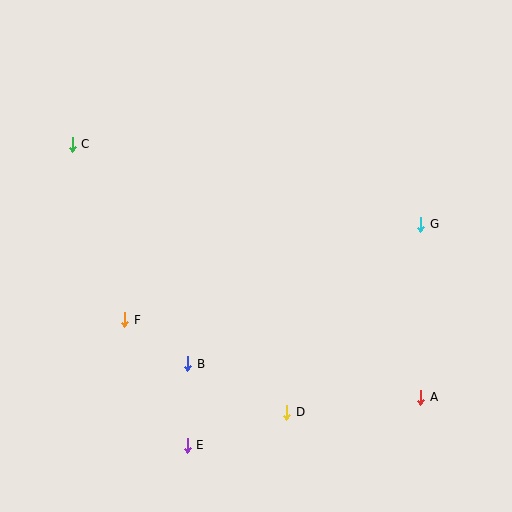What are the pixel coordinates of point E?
Point E is at (187, 445).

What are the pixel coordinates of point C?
Point C is at (72, 144).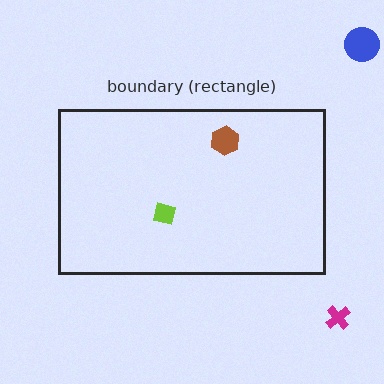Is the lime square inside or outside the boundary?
Inside.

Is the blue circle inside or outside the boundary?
Outside.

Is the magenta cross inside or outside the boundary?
Outside.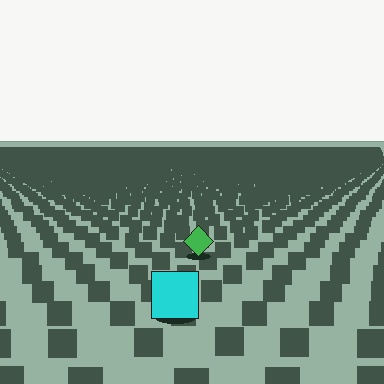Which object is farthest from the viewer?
The green diamond is farthest from the viewer. It appears smaller and the ground texture around it is denser.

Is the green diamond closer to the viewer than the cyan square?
No. The cyan square is closer — you can tell from the texture gradient: the ground texture is coarser near it.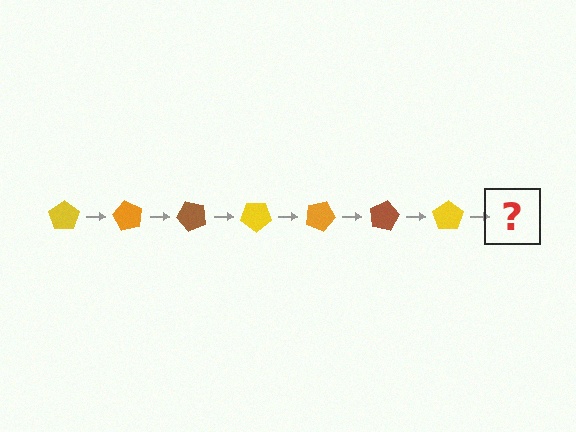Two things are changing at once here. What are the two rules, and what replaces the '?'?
The two rules are that it rotates 60 degrees each step and the color cycles through yellow, orange, and brown. The '?' should be an orange pentagon, rotated 420 degrees from the start.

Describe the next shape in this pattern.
It should be an orange pentagon, rotated 420 degrees from the start.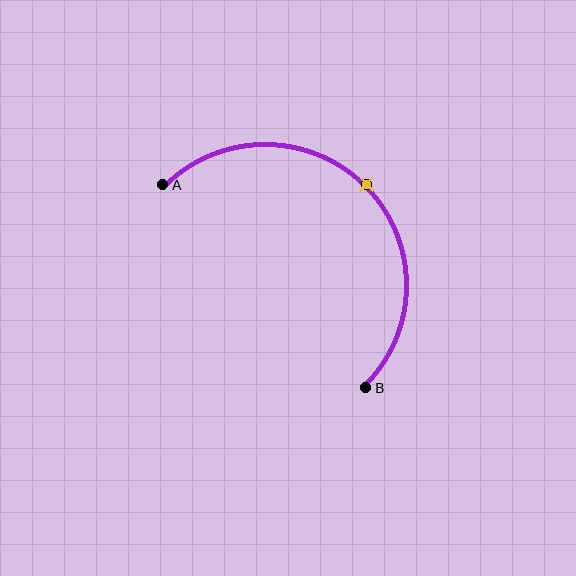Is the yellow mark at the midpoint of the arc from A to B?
Yes. The yellow mark lies on the arc at equal arc-length from both A and B — it is the arc midpoint.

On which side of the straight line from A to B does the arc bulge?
The arc bulges above and to the right of the straight line connecting A and B.